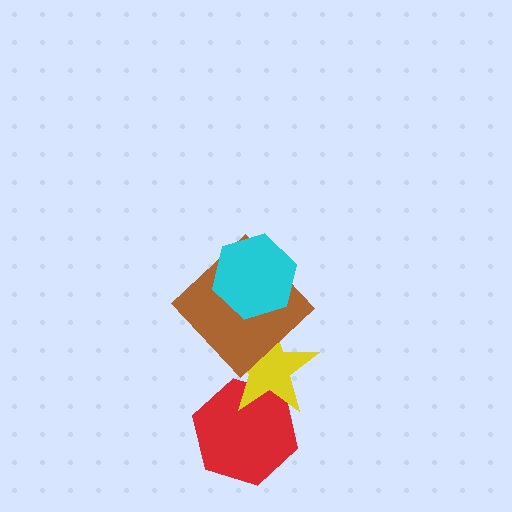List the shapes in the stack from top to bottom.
From top to bottom: the cyan hexagon, the brown diamond, the yellow star, the red hexagon.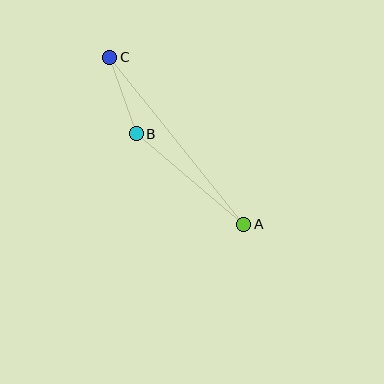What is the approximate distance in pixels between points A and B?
The distance between A and B is approximately 140 pixels.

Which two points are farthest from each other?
Points A and C are farthest from each other.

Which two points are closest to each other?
Points B and C are closest to each other.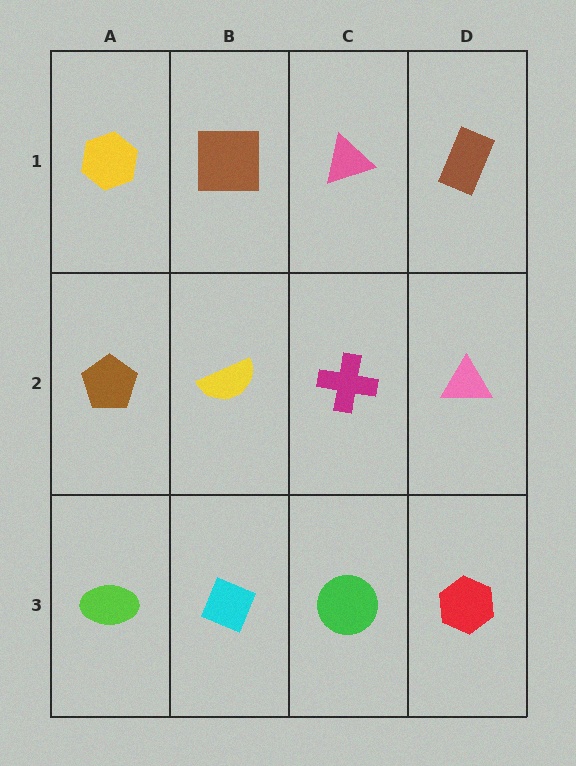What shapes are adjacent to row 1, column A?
A brown pentagon (row 2, column A), a brown square (row 1, column B).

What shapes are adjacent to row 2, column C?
A pink triangle (row 1, column C), a green circle (row 3, column C), a yellow semicircle (row 2, column B), a pink triangle (row 2, column D).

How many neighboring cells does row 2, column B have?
4.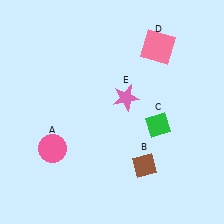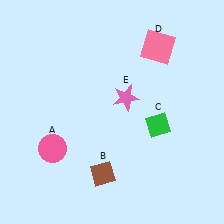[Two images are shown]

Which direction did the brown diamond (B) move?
The brown diamond (B) moved left.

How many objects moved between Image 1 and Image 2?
1 object moved between the two images.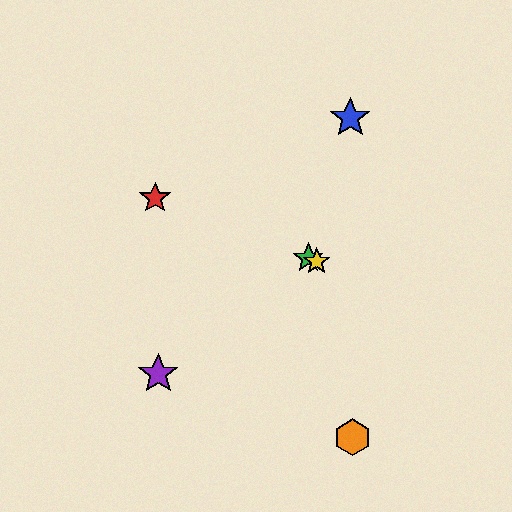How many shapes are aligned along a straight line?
3 shapes (the red star, the green star, the yellow star) are aligned along a straight line.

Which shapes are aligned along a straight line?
The red star, the green star, the yellow star are aligned along a straight line.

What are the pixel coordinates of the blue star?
The blue star is at (350, 118).